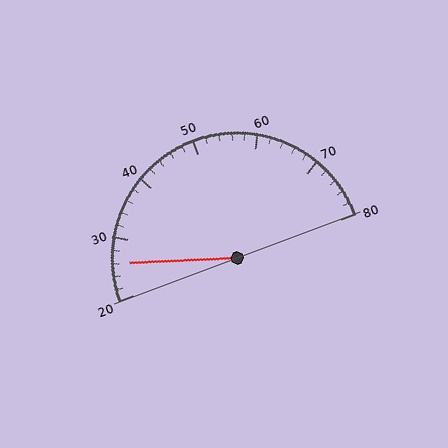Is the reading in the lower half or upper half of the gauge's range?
The reading is in the lower half of the range (20 to 80).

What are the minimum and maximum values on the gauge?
The gauge ranges from 20 to 80.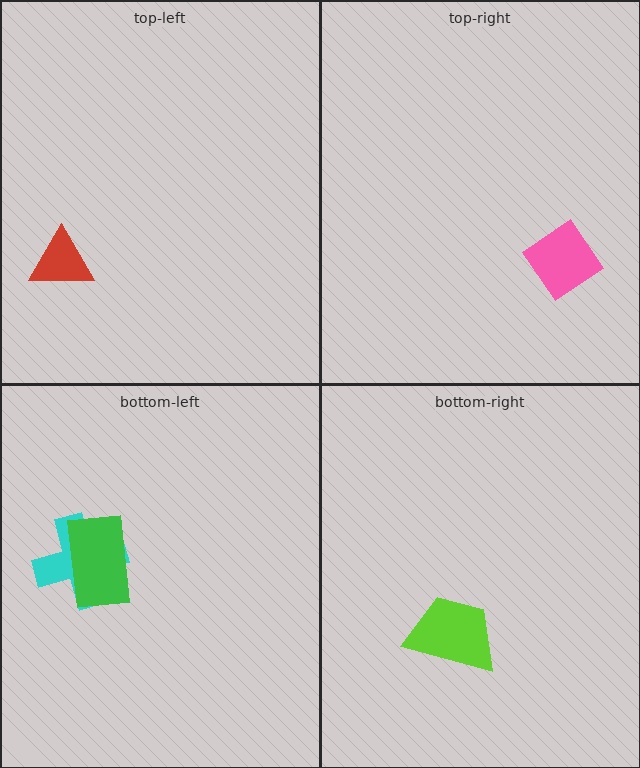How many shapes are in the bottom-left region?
2.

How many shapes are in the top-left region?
1.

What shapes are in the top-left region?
The red triangle.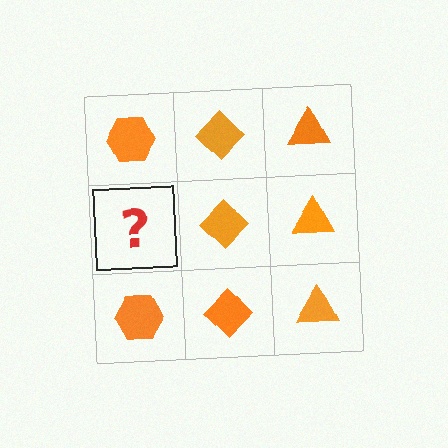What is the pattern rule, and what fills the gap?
The rule is that each column has a consistent shape. The gap should be filled with an orange hexagon.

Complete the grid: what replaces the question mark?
The question mark should be replaced with an orange hexagon.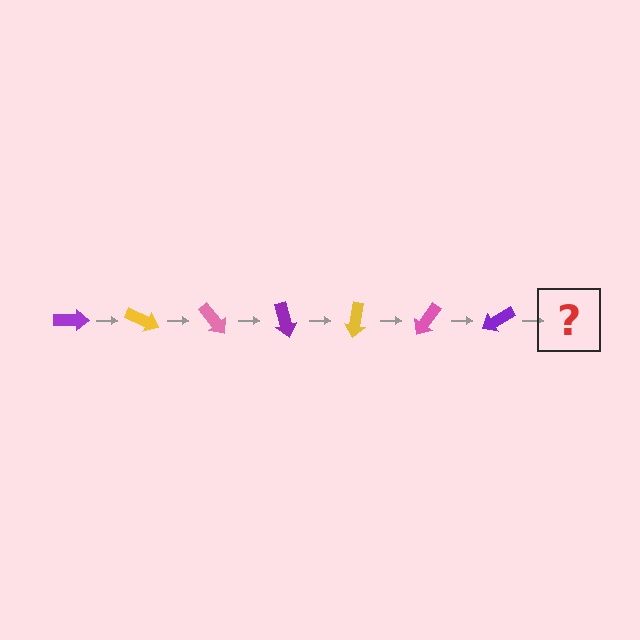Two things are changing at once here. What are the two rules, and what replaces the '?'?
The two rules are that it rotates 25 degrees each step and the color cycles through purple, yellow, and pink. The '?' should be a yellow arrow, rotated 175 degrees from the start.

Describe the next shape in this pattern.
It should be a yellow arrow, rotated 175 degrees from the start.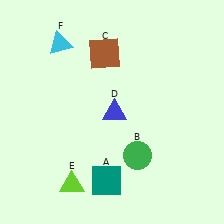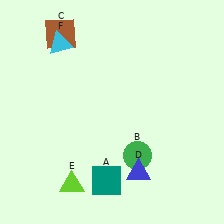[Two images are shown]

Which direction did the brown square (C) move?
The brown square (C) moved left.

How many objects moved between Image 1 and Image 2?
2 objects moved between the two images.